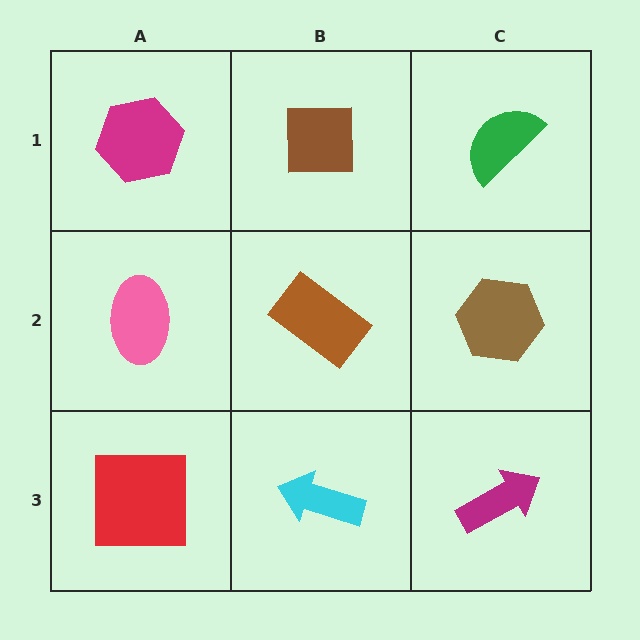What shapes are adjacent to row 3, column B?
A brown rectangle (row 2, column B), a red square (row 3, column A), a magenta arrow (row 3, column C).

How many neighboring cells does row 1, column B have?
3.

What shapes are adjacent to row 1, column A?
A pink ellipse (row 2, column A), a brown square (row 1, column B).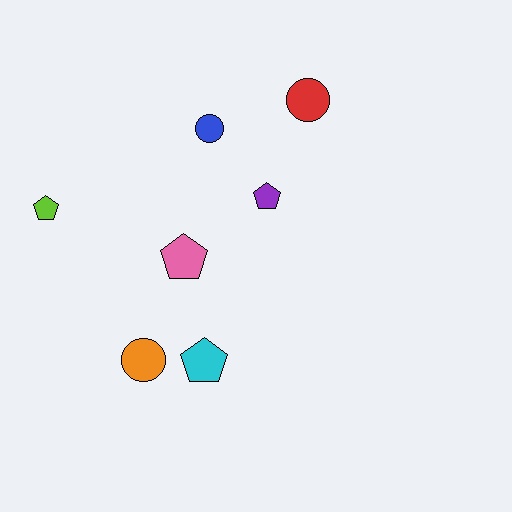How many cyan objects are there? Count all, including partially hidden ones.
There is 1 cyan object.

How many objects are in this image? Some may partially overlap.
There are 7 objects.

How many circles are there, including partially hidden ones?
There are 3 circles.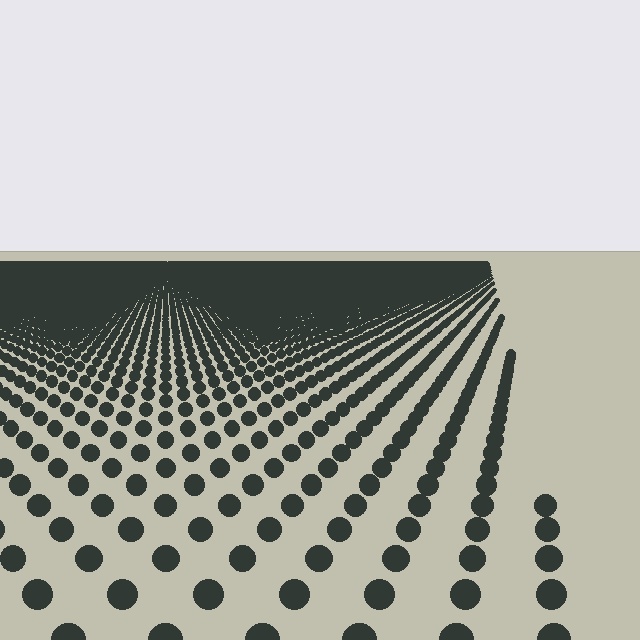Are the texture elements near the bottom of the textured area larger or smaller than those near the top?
Larger. Near the bottom, elements are closer to the viewer and appear at a bigger on-screen size.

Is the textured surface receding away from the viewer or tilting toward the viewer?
The surface is receding away from the viewer. Texture elements get smaller and denser toward the top.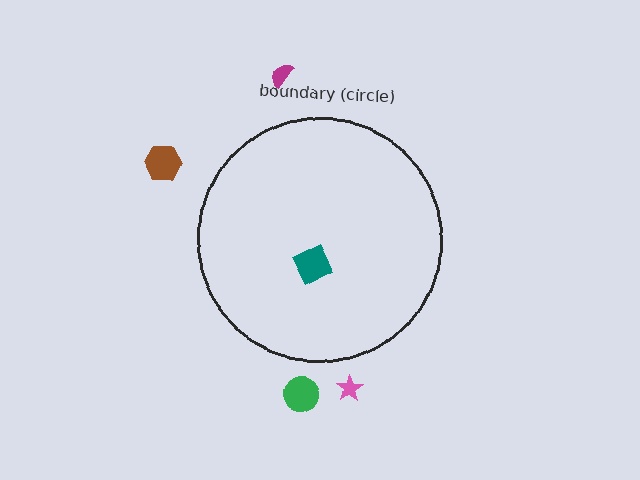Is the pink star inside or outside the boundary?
Outside.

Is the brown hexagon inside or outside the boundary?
Outside.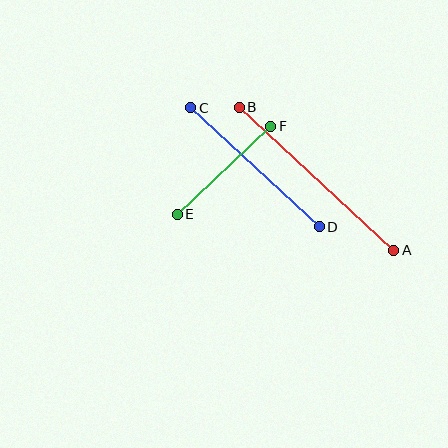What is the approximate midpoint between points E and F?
The midpoint is at approximately (224, 170) pixels.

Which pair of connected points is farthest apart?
Points A and B are farthest apart.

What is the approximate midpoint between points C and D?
The midpoint is at approximately (255, 167) pixels.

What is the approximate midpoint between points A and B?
The midpoint is at approximately (316, 179) pixels.